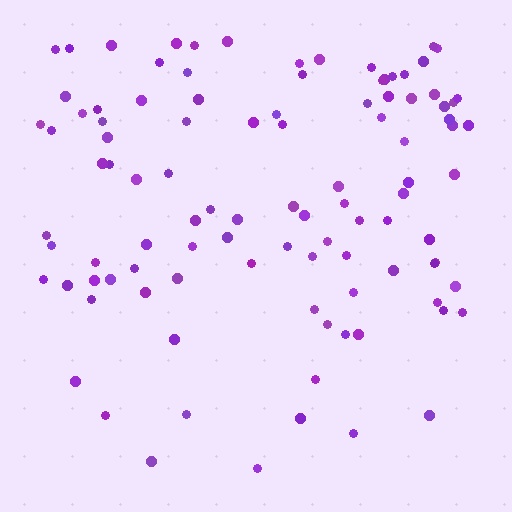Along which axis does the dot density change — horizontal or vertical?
Vertical.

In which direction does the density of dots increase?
From bottom to top, with the top side densest.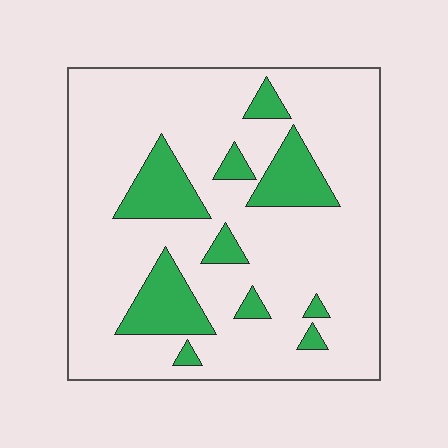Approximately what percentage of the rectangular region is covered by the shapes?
Approximately 20%.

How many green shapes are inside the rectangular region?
10.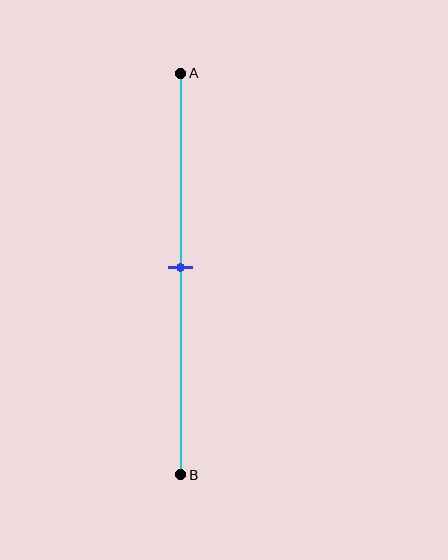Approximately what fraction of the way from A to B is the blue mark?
The blue mark is approximately 50% of the way from A to B.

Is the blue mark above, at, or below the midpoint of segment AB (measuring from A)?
The blue mark is approximately at the midpoint of segment AB.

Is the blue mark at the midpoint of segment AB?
Yes, the mark is approximately at the midpoint.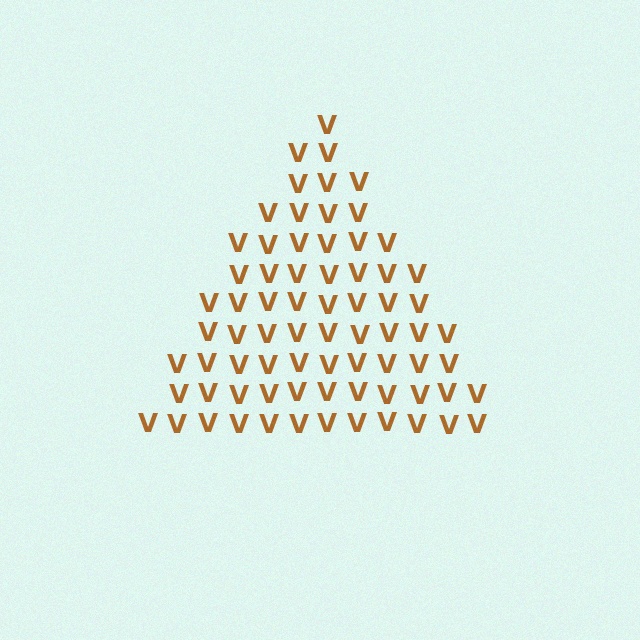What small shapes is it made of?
It is made of small letter V's.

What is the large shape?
The large shape is a triangle.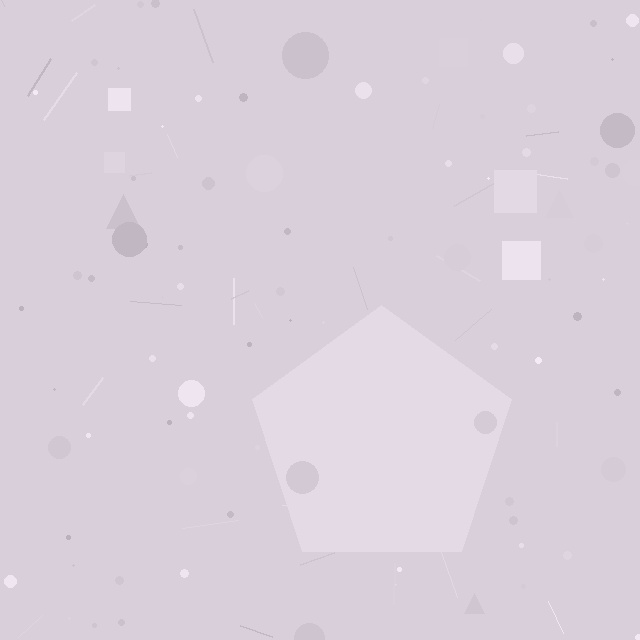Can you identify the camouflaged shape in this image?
The camouflaged shape is a pentagon.